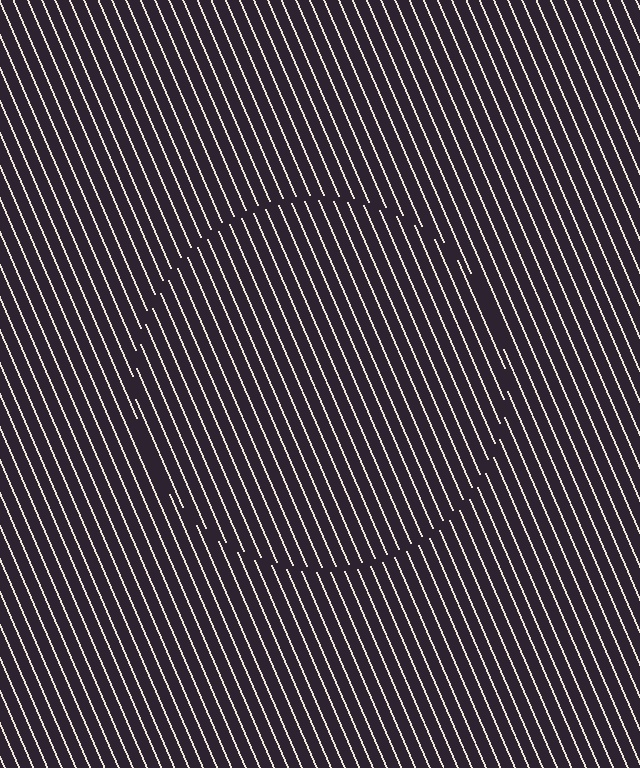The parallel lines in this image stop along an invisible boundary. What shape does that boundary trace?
An illusory circle. The interior of the shape contains the same grating, shifted by half a period — the contour is defined by the phase discontinuity where line-ends from the inner and outer gratings abut.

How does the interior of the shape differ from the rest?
The interior of the shape contains the same grating, shifted by half a period — the contour is defined by the phase discontinuity where line-ends from the inner and outer gratings abut.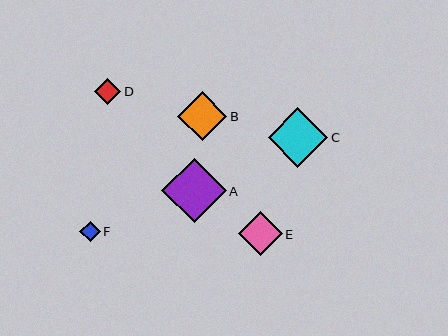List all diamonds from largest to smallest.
From largest to smallest: A, C, B, E, D, F.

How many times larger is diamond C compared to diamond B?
Diamond C is approximately 1.2 times the size of diamond B.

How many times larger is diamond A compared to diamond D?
Diamond A is approximately 2.4 times the size of diamond D.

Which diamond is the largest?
Diamond A is the largest with a size of approximately 64 pixels.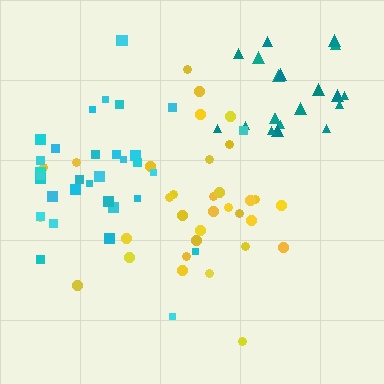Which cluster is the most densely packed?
Teal.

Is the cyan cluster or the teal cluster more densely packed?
Teal.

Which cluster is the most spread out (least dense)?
Yellow.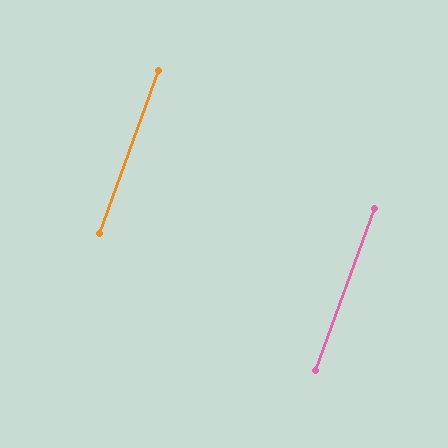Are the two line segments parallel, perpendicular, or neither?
Parallel — their directions differ by only 0.2°.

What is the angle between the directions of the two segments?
Approximately 0 degrees.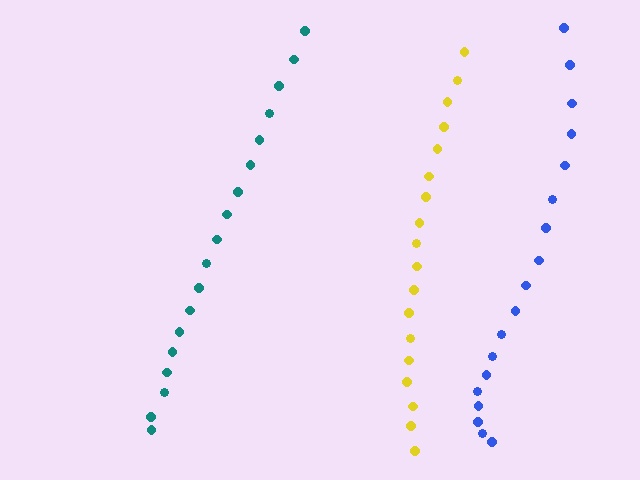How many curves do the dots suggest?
There are 3 distinct paths.